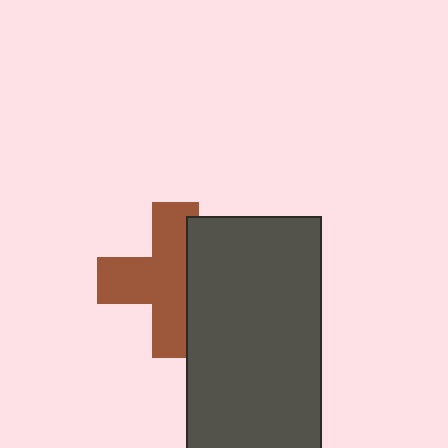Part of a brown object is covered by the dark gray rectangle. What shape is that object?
It is a cross.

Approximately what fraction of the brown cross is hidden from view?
Roughly 36% of the brown cross is hidden behind the dark gray rectangle.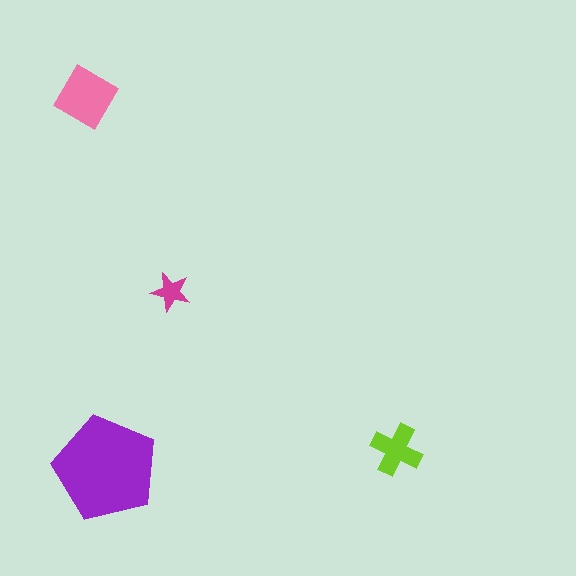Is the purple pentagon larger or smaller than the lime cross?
Larger.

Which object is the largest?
The purple pentagon.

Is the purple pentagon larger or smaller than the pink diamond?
Larger.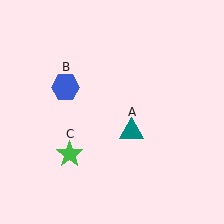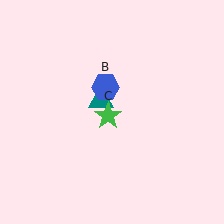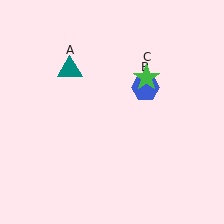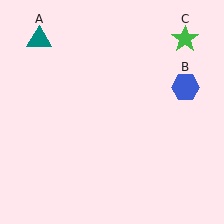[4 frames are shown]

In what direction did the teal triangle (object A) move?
The teal triangle (object A) moved up and to the left.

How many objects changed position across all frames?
3 objects changed position: teal triangle (object A), blue hexagon (object B), green star (object C).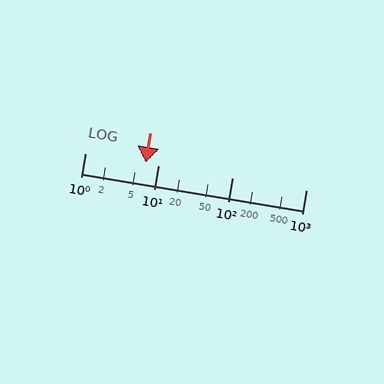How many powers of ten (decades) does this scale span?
The scale spans 3 decades, from 1 to 1000.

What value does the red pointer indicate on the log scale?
The pointer indicates approximately 6.7.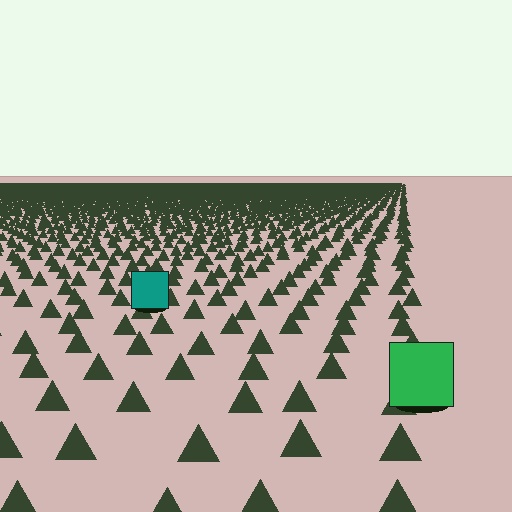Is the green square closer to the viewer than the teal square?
Yes. The green square is closer — you can tell from the texture gradient: the ground texture is coarser near it.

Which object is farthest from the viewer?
The teal square is farthest from the viewer. It appears smaller and the ground texture around it is denser.